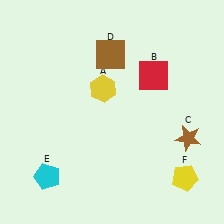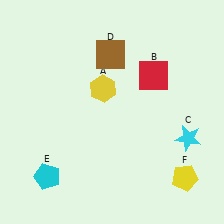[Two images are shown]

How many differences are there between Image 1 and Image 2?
There is 1 difference between the two images.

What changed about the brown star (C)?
In Image 1, C is brown. In Image 2, it changed to cyan.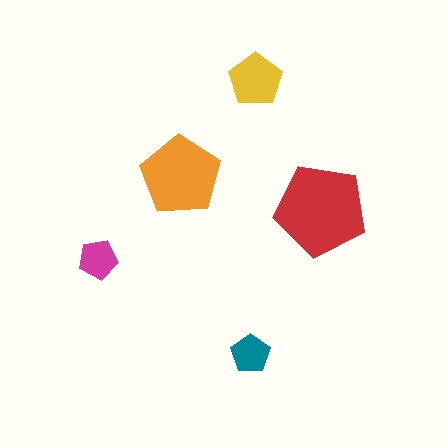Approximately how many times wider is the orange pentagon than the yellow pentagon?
About 1.5 times wider.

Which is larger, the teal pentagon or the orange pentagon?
The orange one.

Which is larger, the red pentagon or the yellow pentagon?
The red one.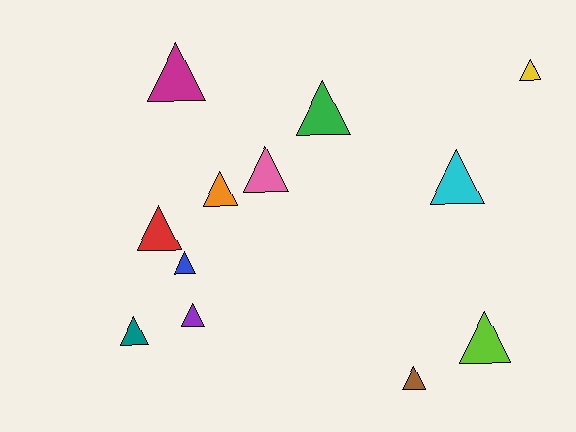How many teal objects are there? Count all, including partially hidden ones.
There is 1 teal object.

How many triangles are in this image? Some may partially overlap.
There are 12 triangles.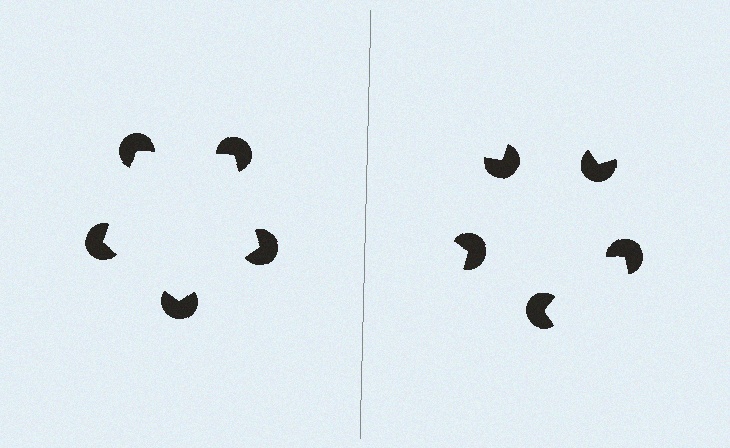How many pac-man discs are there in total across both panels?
10 — 5 on each side.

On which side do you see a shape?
An illusory pentagon appears on the left side. On the right side the wedge cuts are rotated, so no coherent shape forms.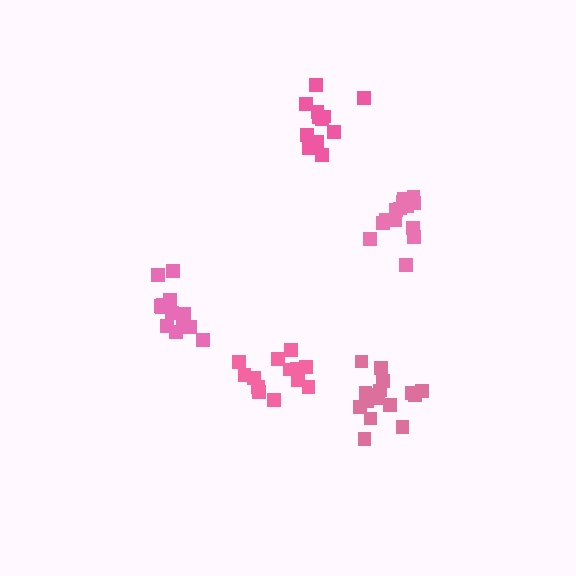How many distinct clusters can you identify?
There are 5 distinct clusters.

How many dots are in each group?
Group 1: 13 dots, Group 2: 14 dots, Group 3: 13 dots, Group 4: 16 dots, Group 5: 14 dots (70 total).